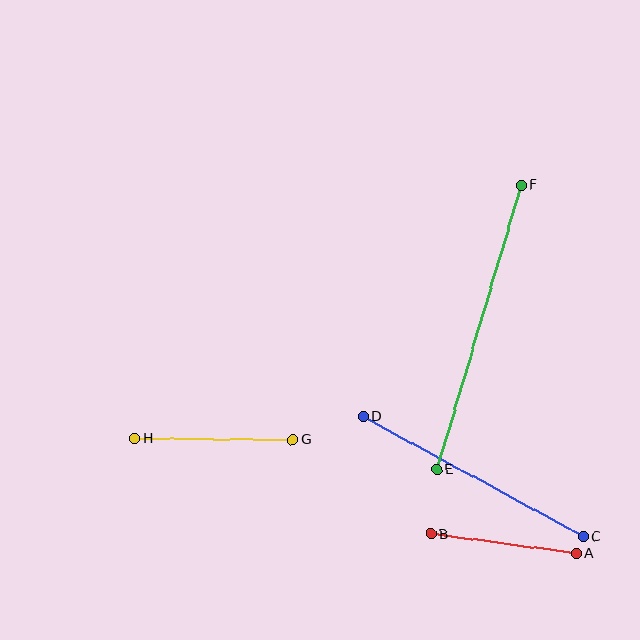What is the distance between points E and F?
The distance is approximately 297 pixels.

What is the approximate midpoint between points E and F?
The midpoint is at approximately (479, 327) pixels.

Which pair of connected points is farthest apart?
Points E and F are farthest apart.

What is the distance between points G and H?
The distance is approximately 158 pixels.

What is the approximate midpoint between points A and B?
The midpoint is at approximately (504, 544) pixels.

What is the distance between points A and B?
The distance is approximately 146 pixels.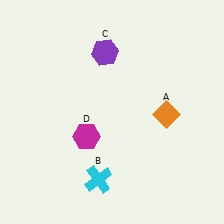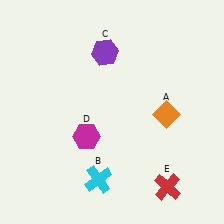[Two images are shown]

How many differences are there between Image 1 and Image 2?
There is 1 difference between the two images.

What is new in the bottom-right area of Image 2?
A red cross (E) was added in the bottom-right area of Image 2.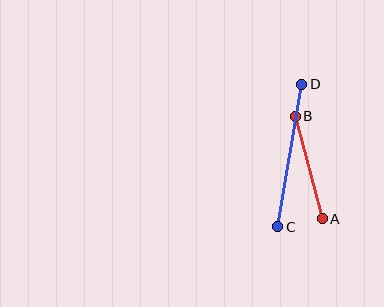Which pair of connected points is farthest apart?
Points C and D are farthest apart.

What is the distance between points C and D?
The distance is approximately 145 pixels.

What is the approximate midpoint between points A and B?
The midpoint is at approximately (309, 168) pixels.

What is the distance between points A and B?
The distance is approximately 106 pixels.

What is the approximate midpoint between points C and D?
The midpoint is at approximately (290, 155) pixels.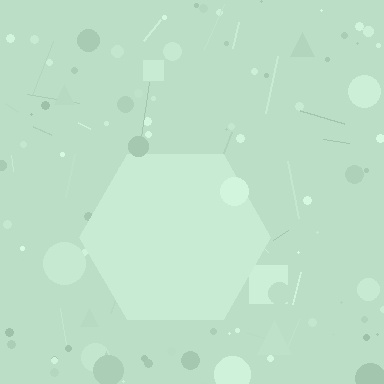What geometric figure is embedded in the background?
A hexagon is embedded in the background.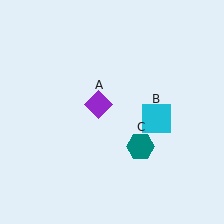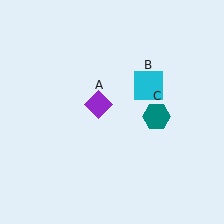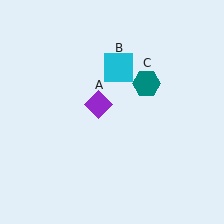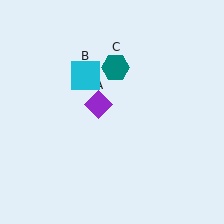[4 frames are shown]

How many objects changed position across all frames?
2 objects changed position: cyan square (object B), teal hexagon (object C).